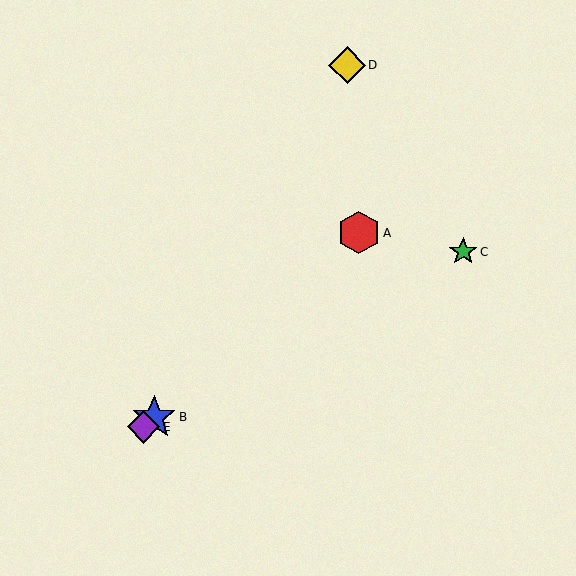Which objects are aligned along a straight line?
Objects A, B, E are aligned along a straight line.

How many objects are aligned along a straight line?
3 objects (A, B, E) are aligned along a straight line.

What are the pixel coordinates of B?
Object B is at (154, 417).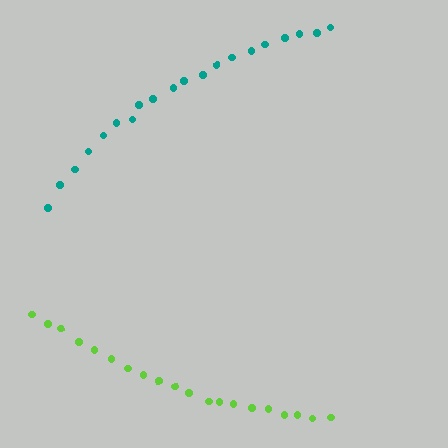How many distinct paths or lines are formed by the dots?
There are 2 distinct paths.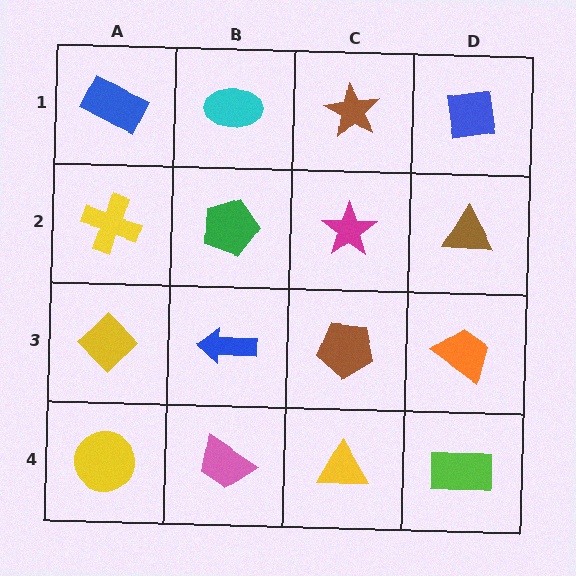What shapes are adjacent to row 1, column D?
A brown triangle (row 2, column D), a brown star (row 1, column C).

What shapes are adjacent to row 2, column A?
A blue rectangle (row 1, column A), a yellow diamond (row 3, column A), a green pentagon (row 2, column B).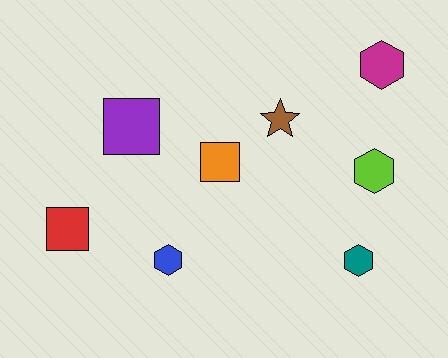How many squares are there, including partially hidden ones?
There are 3 squares.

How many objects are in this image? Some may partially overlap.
There are 8 objects.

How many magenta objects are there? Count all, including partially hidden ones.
There is 1 magenta object.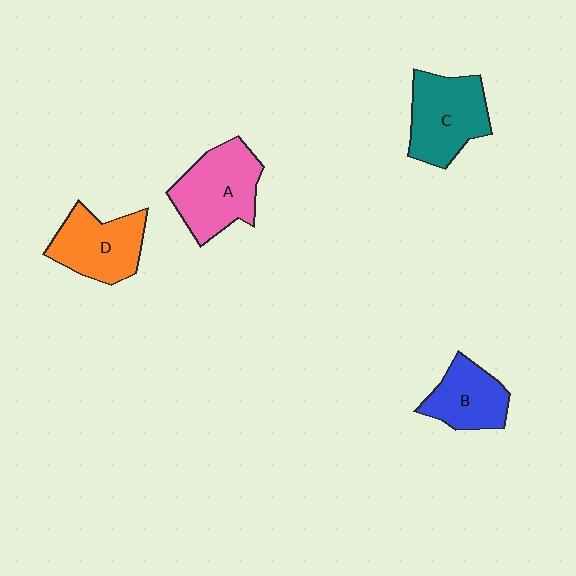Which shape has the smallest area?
Shape B (blue).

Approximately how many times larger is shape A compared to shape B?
Approximately 1.4 times.